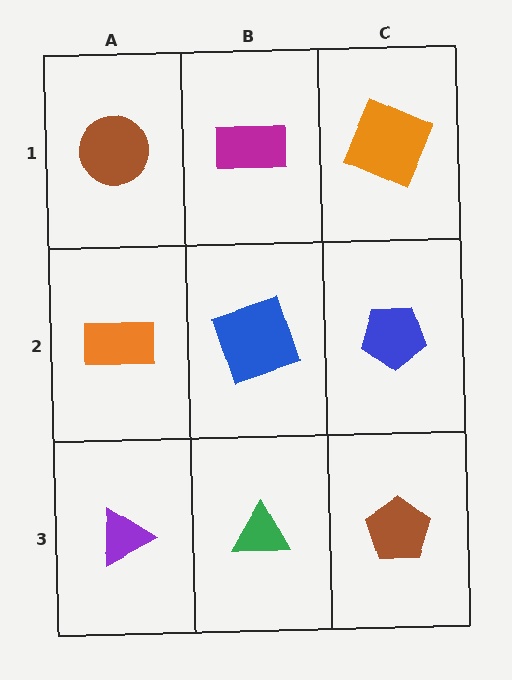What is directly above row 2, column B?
A magenta rectangle.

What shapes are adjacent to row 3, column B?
A blue square (row 2, column B), a purple triangle (row 3, column A), a brown pentagon (row 3, column C).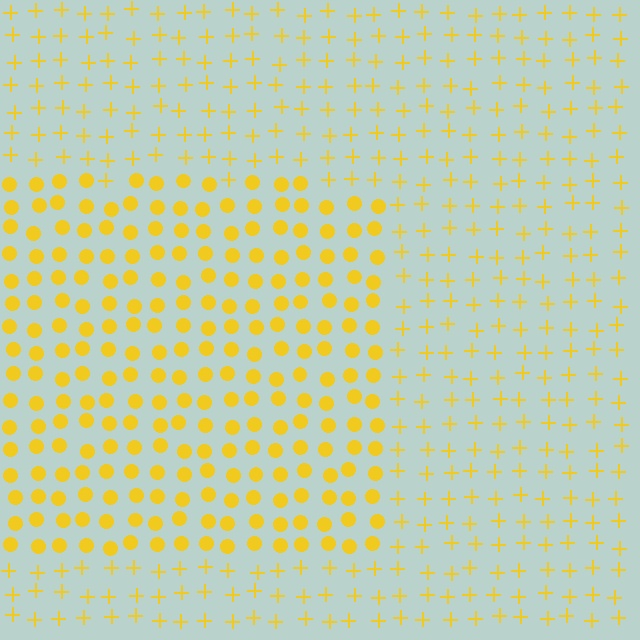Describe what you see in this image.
The image is filled with small yellow elements arranged in a uniform grid. A rectangle-shaped region contains circles, while the surrounding area contains plus signs. The boundary is defined purely by the change in element shape.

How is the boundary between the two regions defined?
The boundary is defined by a change in element shape: circles inside vs. plus signs outside. All elements share the same color and spacing.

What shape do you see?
I see a rectangle.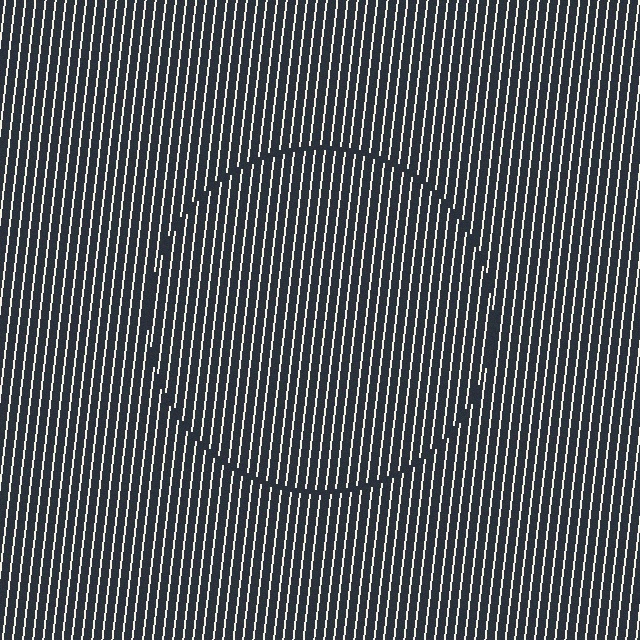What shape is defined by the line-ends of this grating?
An illusory circle. The interior of the shape contains the same grating, shifted by half a period — the contour is defined by the phase discontinuity where line-ends from the inner and outer gratings abut.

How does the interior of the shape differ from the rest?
The interior of the shape contains the same grating, shifted by half a period — the contour is defined by the phase discontinuity where line-ends from the inner and outer gratings abut.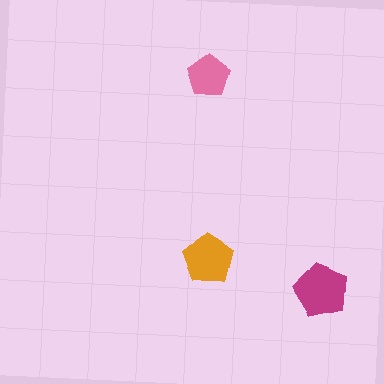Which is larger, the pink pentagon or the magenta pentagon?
The magenta one.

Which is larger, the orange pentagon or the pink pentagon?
The orange one.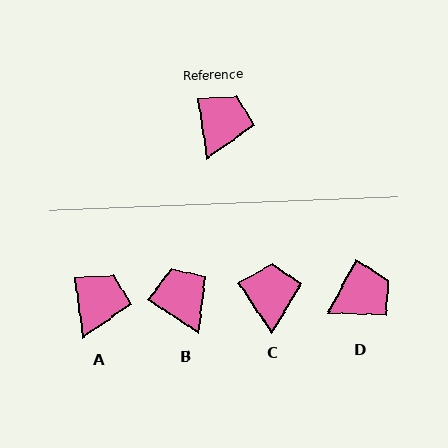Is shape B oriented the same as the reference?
No, it is off by about 48 degrees.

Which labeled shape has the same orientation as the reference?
A.